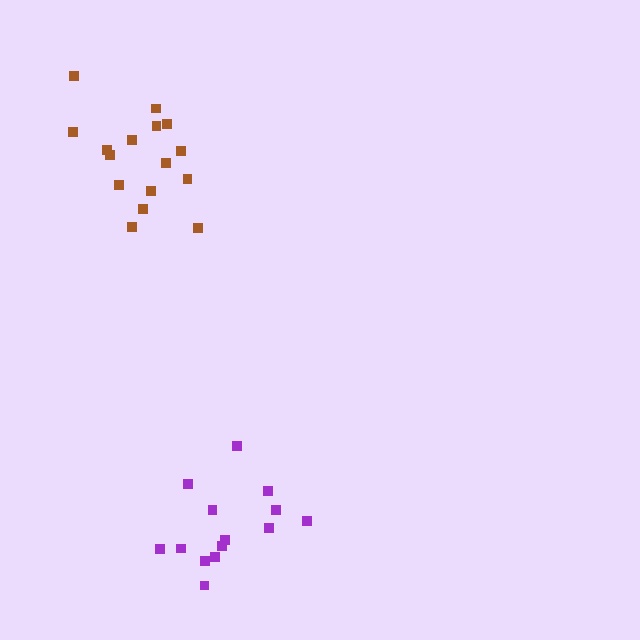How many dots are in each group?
Group 1: 16 dots, Group 2: 14 dots (30 total).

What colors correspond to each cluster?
The clusters are colored: brown, purple.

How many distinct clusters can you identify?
There are 2 distinct clusters.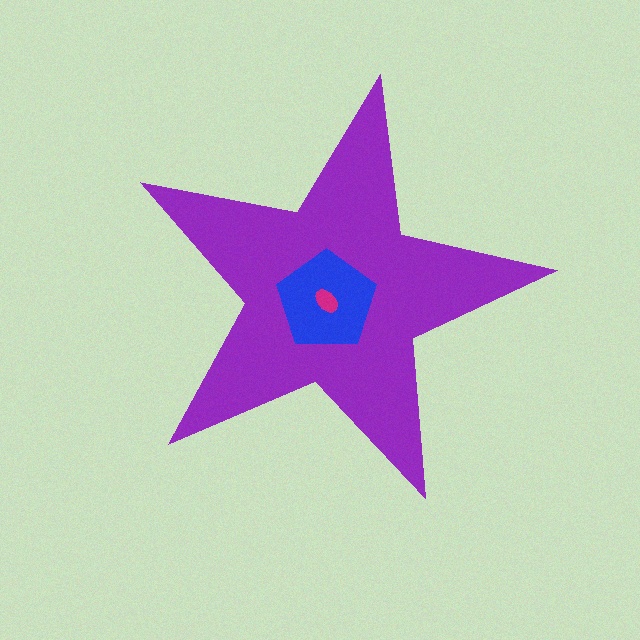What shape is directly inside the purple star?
The blue pentagon.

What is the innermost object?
The magenta ellipse.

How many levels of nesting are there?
3.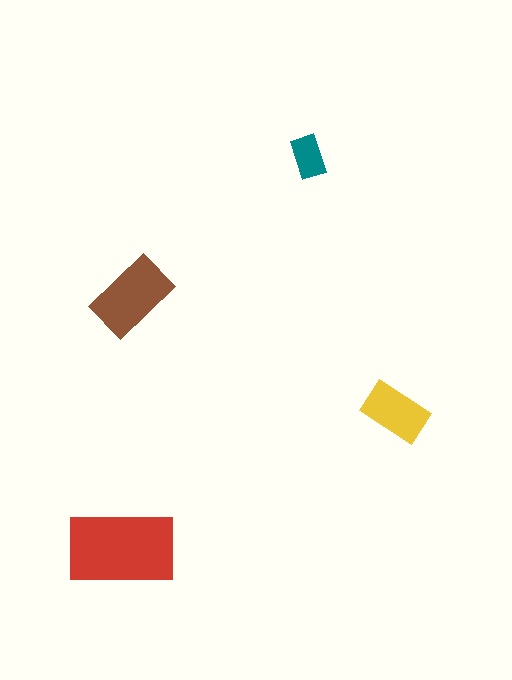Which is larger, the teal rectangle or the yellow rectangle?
The yellow one.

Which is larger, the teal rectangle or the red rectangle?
The red one.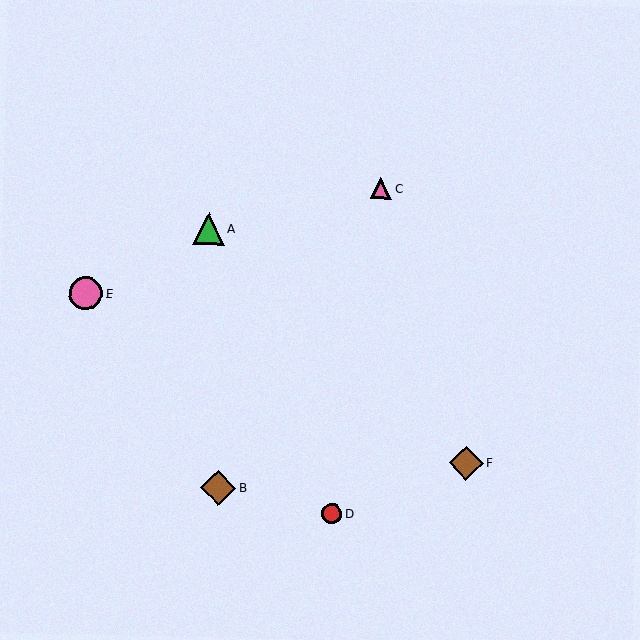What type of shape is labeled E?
Shape E is a pink circle.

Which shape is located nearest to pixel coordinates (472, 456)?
The brown diamond (labeled F) at (466, 463) is nearest to that location.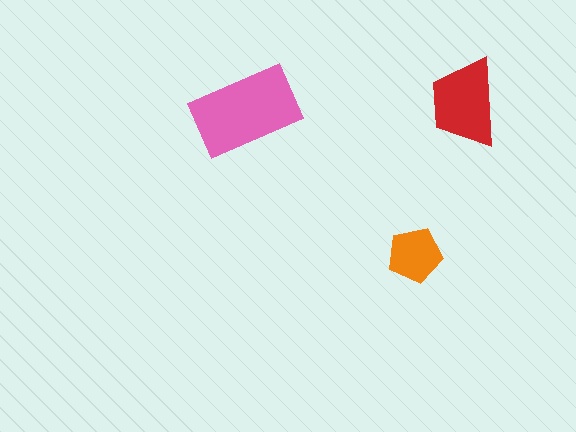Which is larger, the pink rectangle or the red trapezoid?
The pink rectangle.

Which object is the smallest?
The orange pentagon.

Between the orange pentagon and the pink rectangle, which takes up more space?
The pink rectangle.